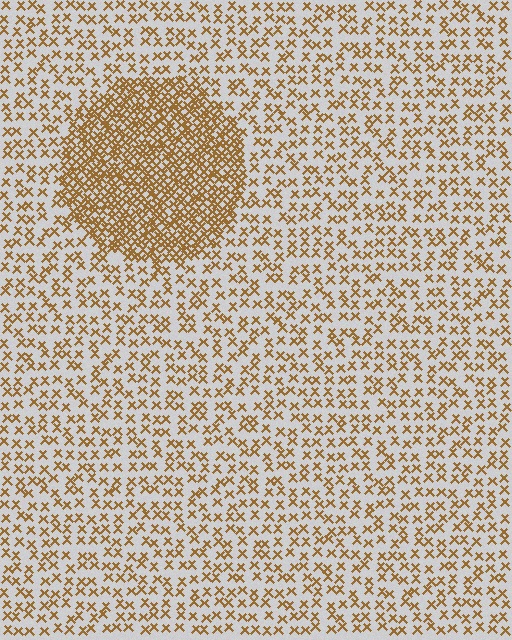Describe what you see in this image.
The image contains small brown elements arranged at two different densities. A circle-shaped region is visible where the elements are more densely packed than the surrounding area.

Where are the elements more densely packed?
The elements are more densely packed inside the circle boundary.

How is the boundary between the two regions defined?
The boundary is defined by a change in element density (approximately 2.6x ratio). All elements are the same color, size, and shape.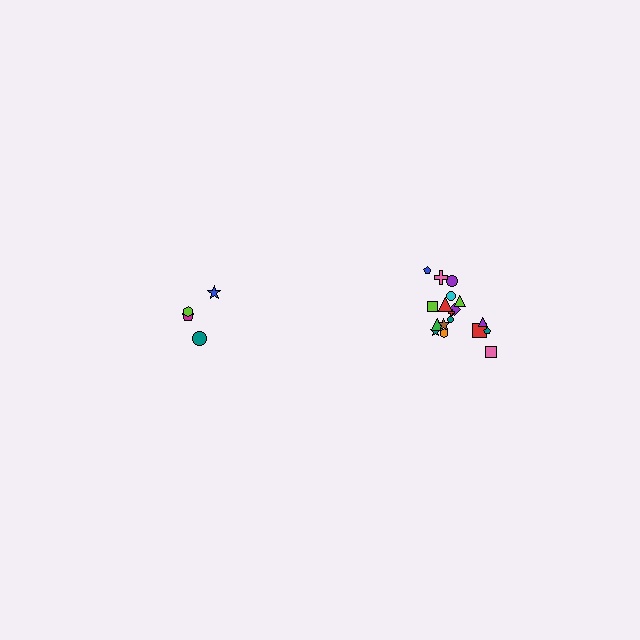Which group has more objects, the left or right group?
The right group.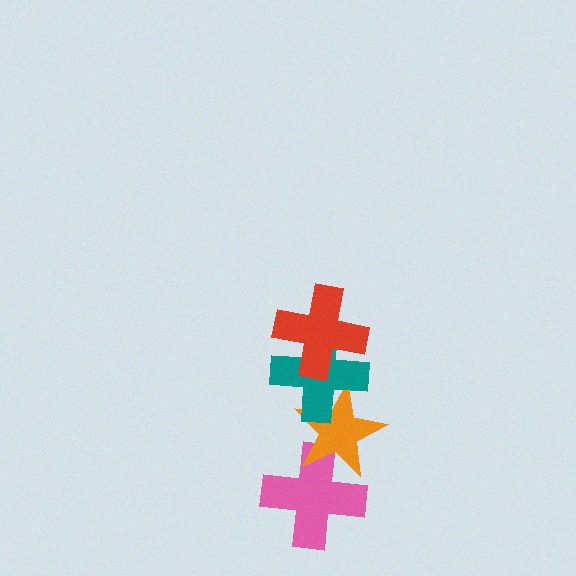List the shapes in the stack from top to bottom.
From top to bottom: the red cross, the teal cross, the orange star, the pink cross.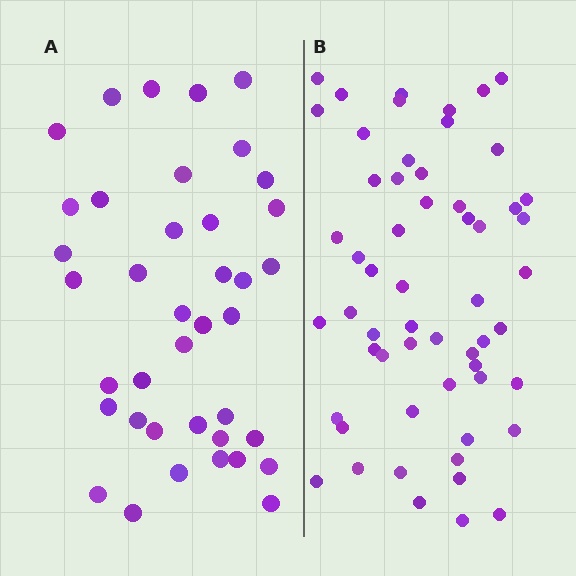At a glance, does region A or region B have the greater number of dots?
Region B (the right region) has more dots.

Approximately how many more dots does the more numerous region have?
Region B has approximately 20 more dots than region A.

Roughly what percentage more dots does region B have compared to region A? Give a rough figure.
About 45% more.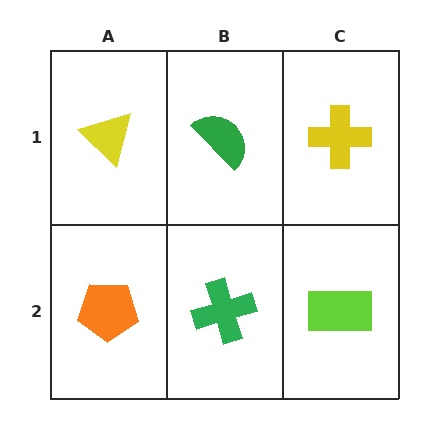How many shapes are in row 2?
3 shapes.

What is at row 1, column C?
A yellow cross.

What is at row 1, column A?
A yellow triangle.